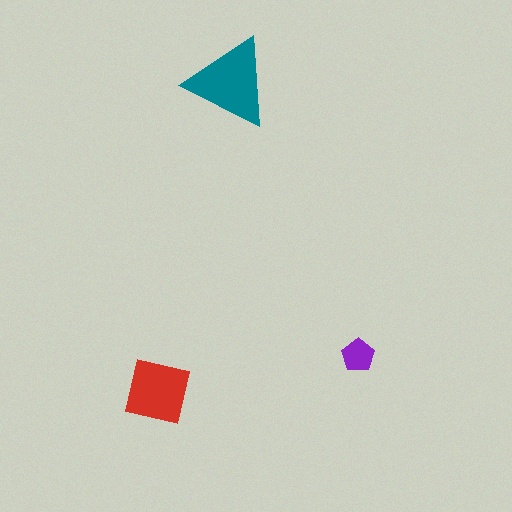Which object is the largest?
The teal triangle.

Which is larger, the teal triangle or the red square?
The teal triangle.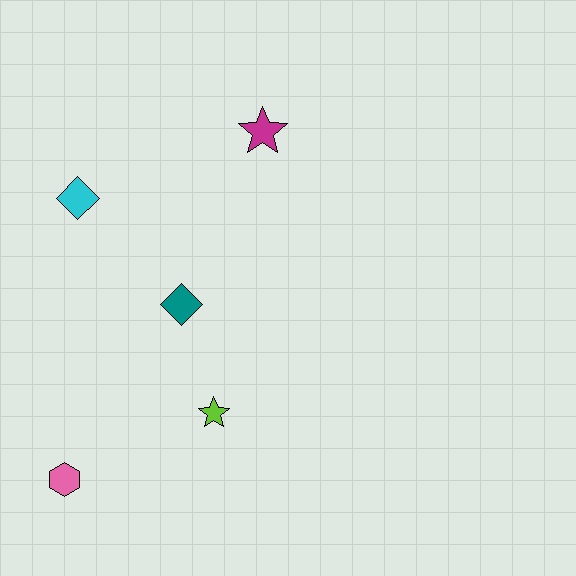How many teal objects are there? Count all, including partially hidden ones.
There is 1 teal object.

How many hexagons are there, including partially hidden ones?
There is 1 hexagon.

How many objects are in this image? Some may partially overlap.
There are 5 objects.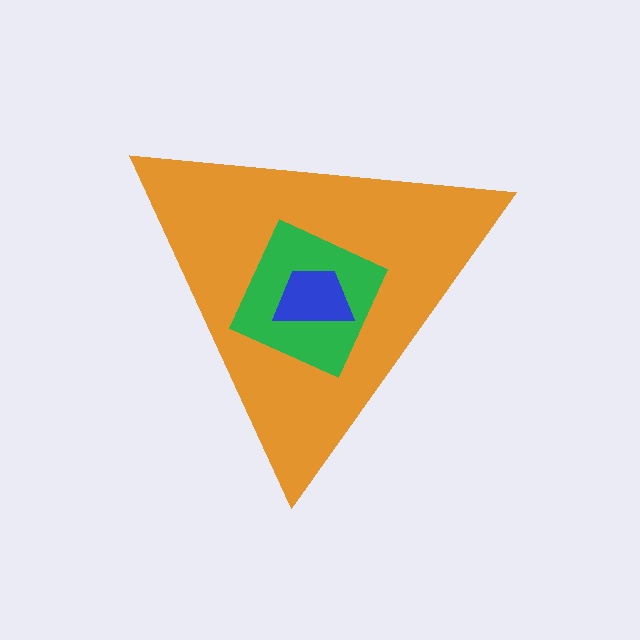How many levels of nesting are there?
3.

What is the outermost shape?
The orange triangle.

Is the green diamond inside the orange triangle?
Yes.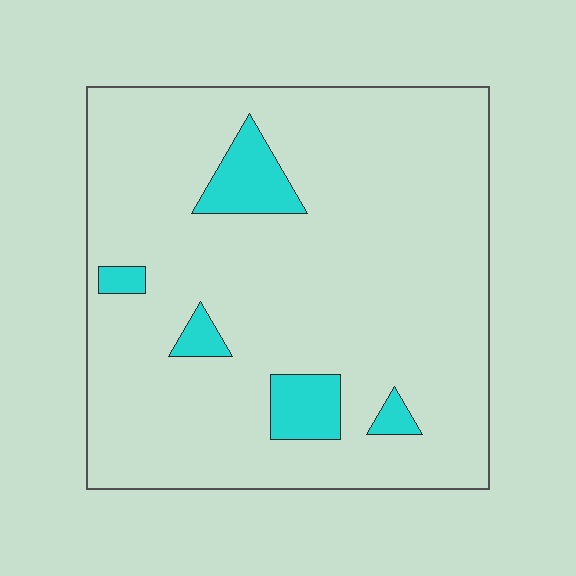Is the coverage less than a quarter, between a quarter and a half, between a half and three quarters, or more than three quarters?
Less than a quarter.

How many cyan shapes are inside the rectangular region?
5.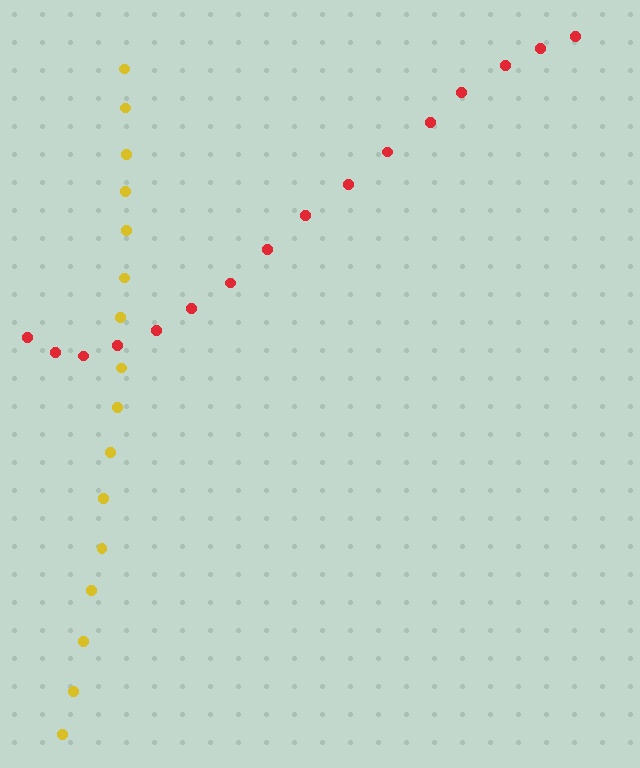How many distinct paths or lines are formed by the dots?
There are 2 distinct paths.